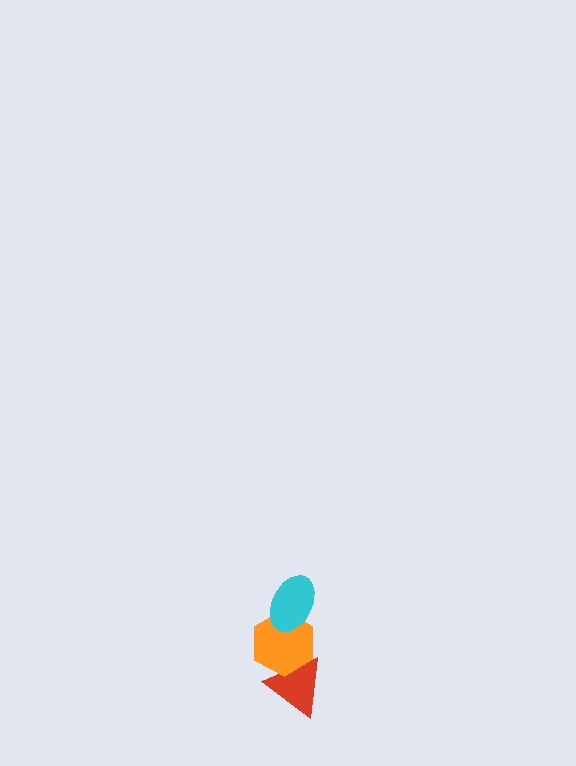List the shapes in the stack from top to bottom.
From top to bottom: the cyan ellipse, the orange hexagon, the red triangle.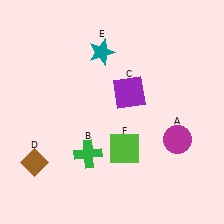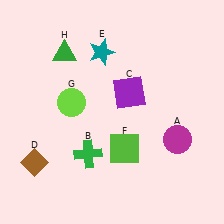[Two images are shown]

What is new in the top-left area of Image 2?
A lime circle (G) was added in the top-left area of Image 2.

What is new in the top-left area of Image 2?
A green triangle (H) was added in the top-left area of Image 2.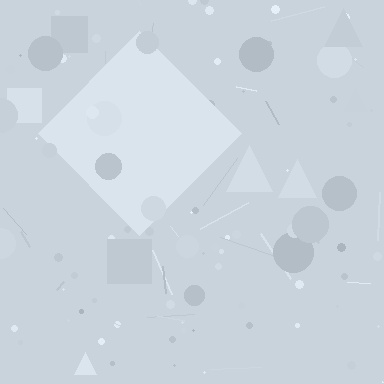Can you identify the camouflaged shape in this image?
The camouflaged shape is a diamond.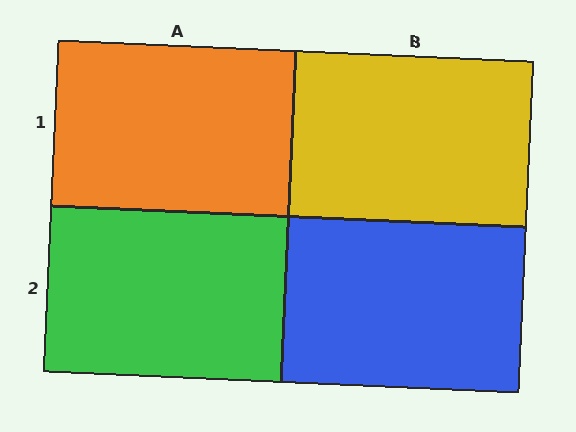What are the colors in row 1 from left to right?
Orange, yellow.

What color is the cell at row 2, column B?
Blue.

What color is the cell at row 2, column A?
Green.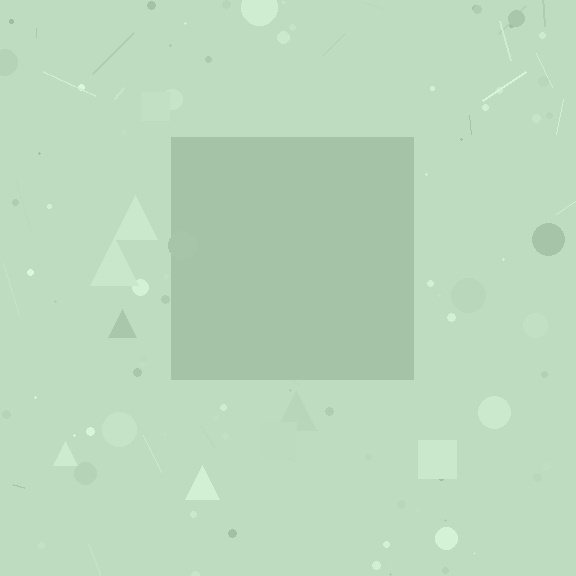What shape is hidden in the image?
A square is hidden in the image.